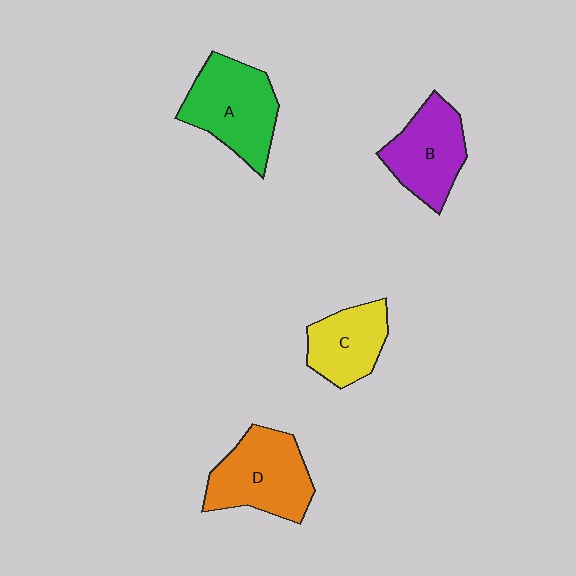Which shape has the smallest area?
Shape C (yellow).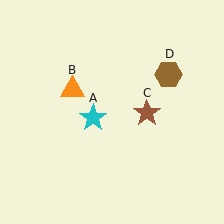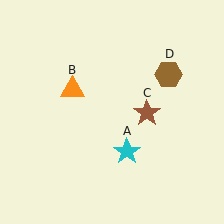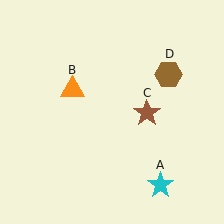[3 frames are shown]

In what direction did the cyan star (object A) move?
The cyan star (object A) moved down and to the right.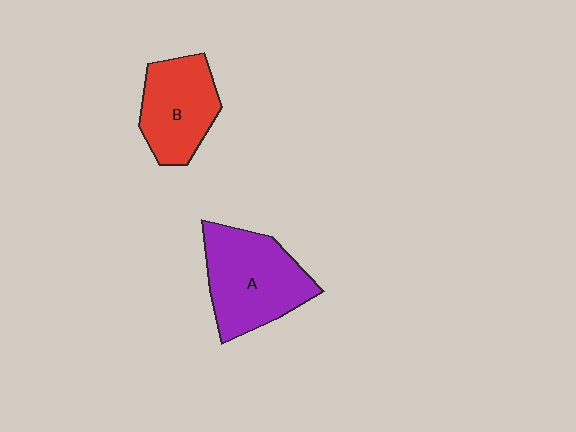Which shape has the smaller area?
Shape B (red).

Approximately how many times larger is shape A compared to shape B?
Approximately 1.3 times.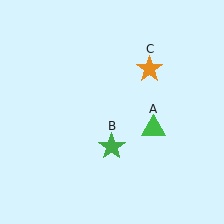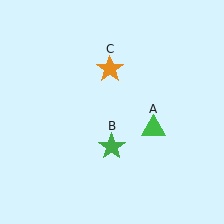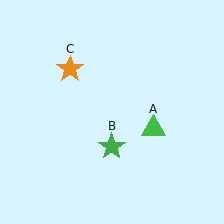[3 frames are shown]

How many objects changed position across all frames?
1 object changed position: orange star (object C).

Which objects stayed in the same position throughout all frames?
Green triangle (object A) and green star (object B) remained stationary.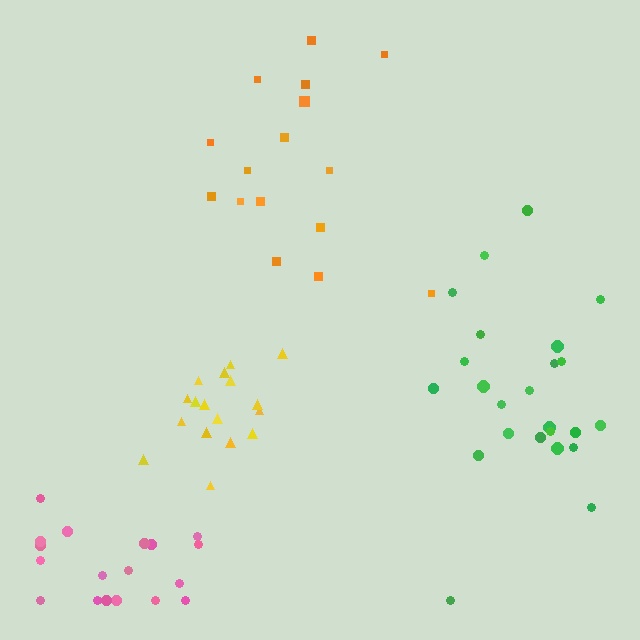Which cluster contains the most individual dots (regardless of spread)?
Green (24).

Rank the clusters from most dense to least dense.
yellow, green, pink, orange.